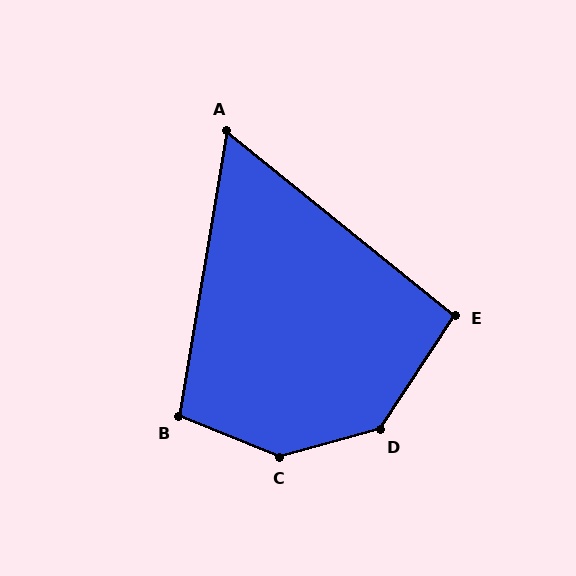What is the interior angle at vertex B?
Approximately 102 degrees (obtuse).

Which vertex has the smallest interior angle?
A, at approximately 61 degrees.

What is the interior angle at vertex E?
Approximately 96 degrees (obtuse).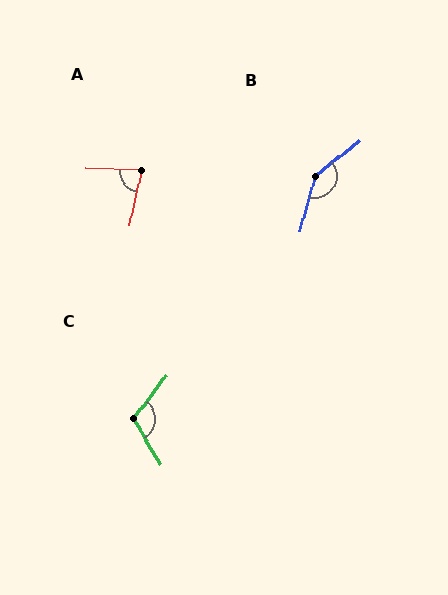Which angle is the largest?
B, at approximately 144 degrees.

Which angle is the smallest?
A, at approximately 80 degrees.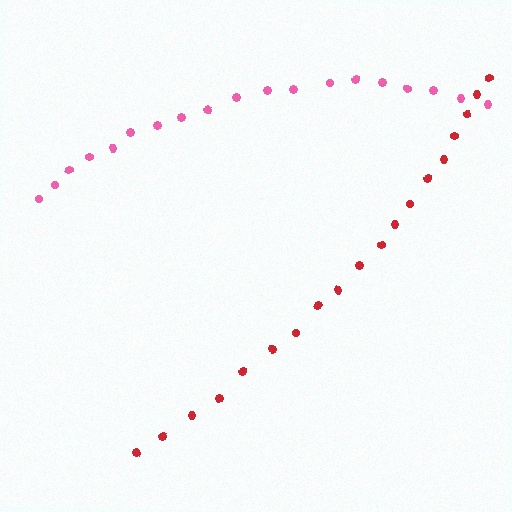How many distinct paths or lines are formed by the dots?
There are 2 distinct paths.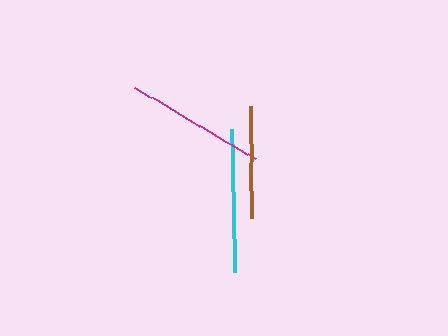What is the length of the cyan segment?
The cyan segment is approximately 143 pixels long.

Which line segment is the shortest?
The brown line is the shortest at approximately 112 pixels.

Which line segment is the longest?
The cyan line is the longest at approximately 143 pixels.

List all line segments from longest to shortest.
From longest to shortest: cyan, magenta, brown.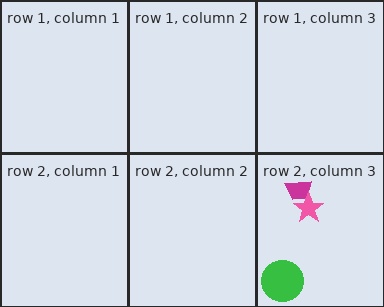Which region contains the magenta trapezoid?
The row 2, column 3 region.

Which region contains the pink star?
The row 2, column 3 region.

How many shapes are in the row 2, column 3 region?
3.